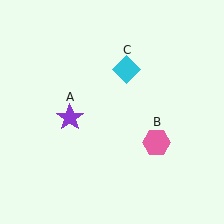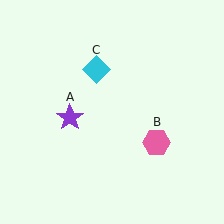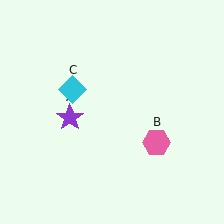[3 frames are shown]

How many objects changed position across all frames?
1 object changed position: cyan diamond (object C).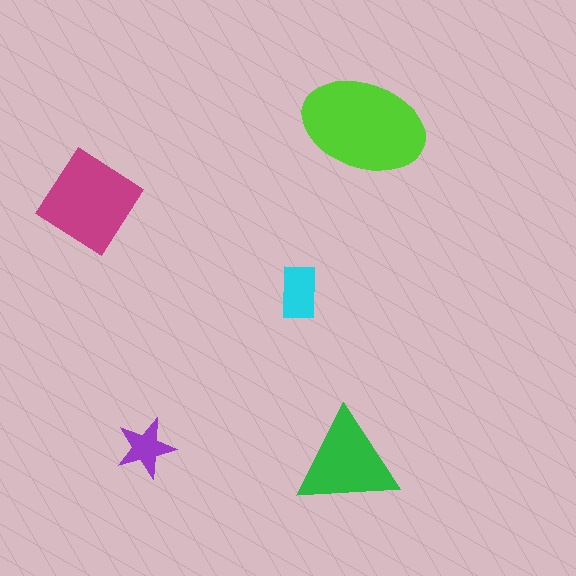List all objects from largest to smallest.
The lime ellipse, the magenta diamond, the green triangle, the cyan rectangle, the purple star.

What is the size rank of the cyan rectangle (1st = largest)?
4th.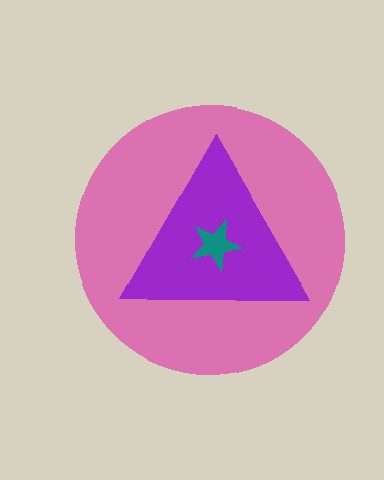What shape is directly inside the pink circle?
The purple triangle.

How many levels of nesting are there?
3.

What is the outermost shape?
The pink circle.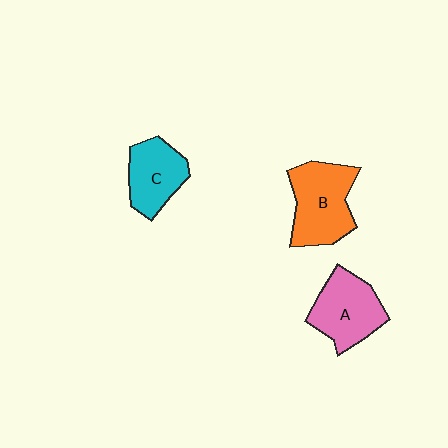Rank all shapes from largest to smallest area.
From largest to smallest: B (orange), A (pink), C (cyan).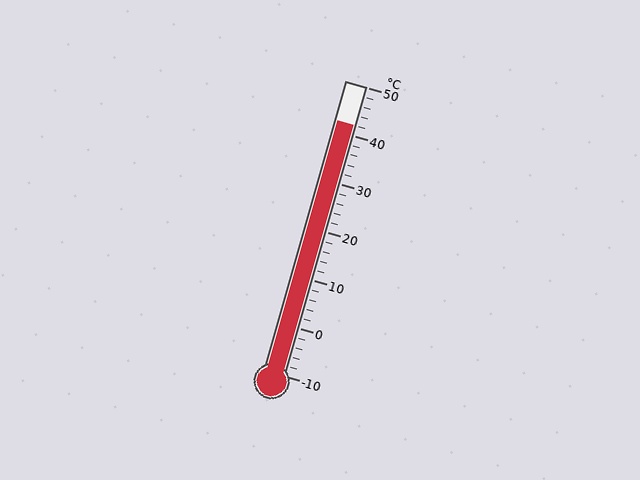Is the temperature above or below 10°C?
The temperature is above 10°C.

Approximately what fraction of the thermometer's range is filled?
The thermometer is filled to approximately 85% of its range.